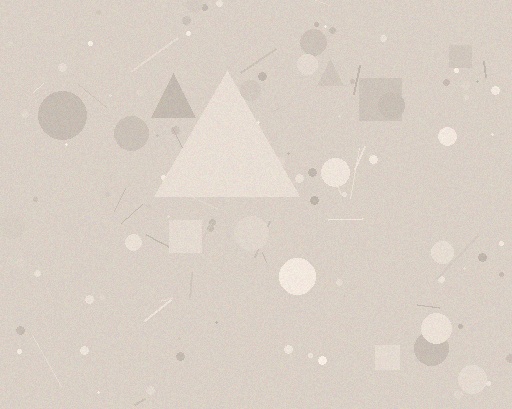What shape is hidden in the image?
A triangle is hidden in the image.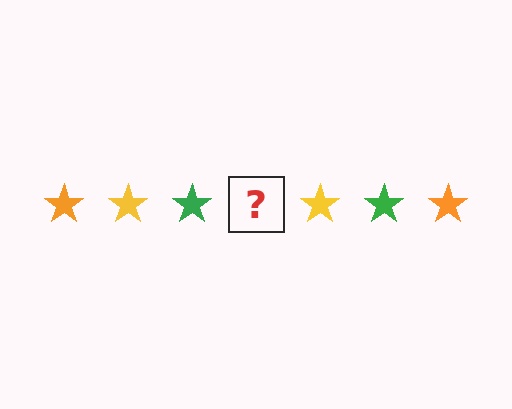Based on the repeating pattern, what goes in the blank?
The blank should be an orange star.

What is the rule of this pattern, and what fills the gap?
The rule is that the pattern cycles through orange, yellow, green stars. The gap should be filled with an orange star.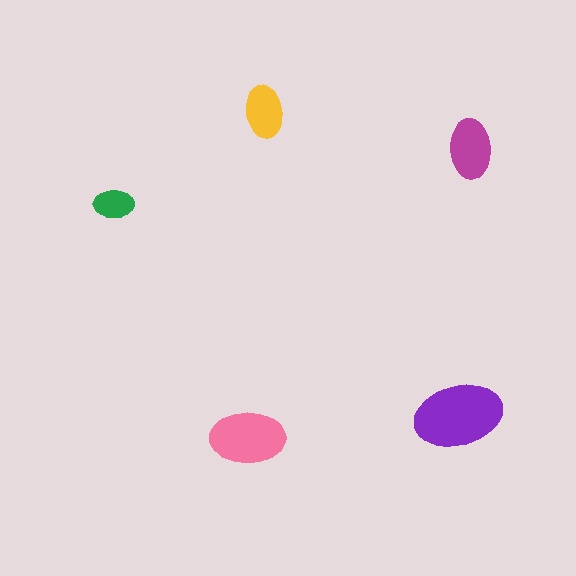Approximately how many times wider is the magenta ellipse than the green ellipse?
About 1.5 times wider.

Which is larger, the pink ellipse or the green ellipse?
The pink one.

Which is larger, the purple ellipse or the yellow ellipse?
The purple one.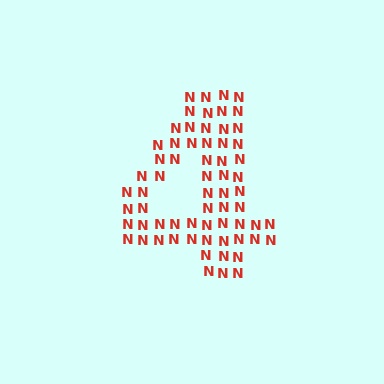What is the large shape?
The large shape is the digit 4.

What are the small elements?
The small elements are letter N's.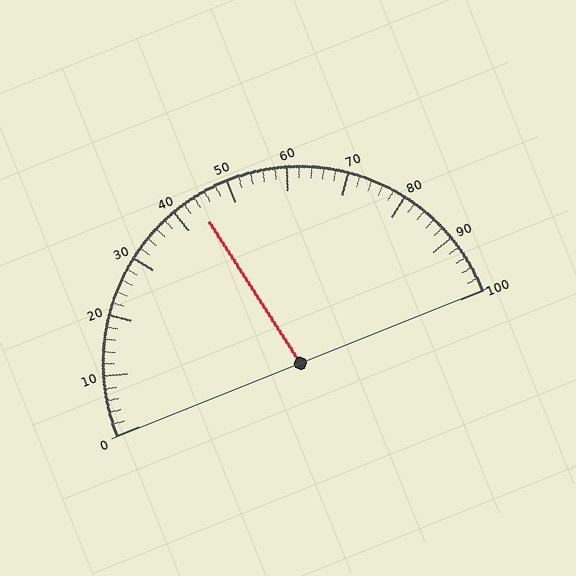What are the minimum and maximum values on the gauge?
The gauge ranges from 0 to 100.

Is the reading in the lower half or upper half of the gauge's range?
The reading is in the lower half of the range (0 to 100).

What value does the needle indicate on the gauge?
The needle indicates approximately 44.